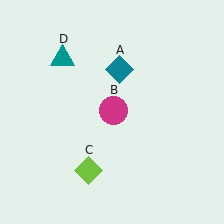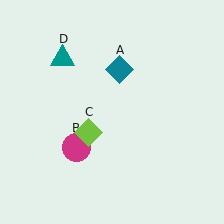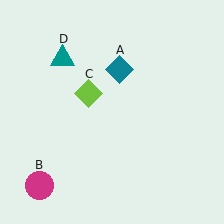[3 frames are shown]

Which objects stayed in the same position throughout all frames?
Teal diamond (object A) and teal triangle (object D) remained stationary.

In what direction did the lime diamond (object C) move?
The lime diamond (object C) moved up.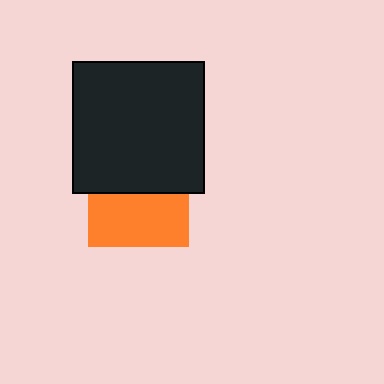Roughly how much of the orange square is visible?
About half of it is visible (roughly 53%).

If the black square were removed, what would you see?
You would see the complete orange square.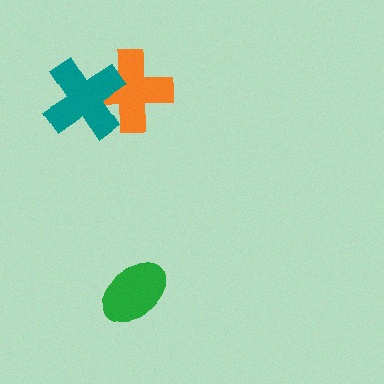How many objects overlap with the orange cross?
1 object overlaps with the orange cross.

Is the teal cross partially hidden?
No, no other shape covers it.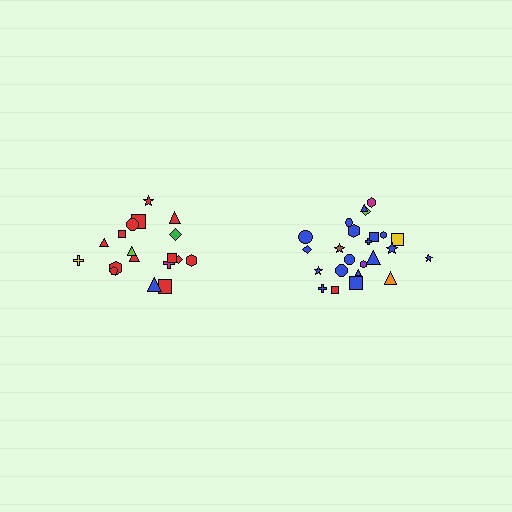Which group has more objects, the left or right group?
The right group.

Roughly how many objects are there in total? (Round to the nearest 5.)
Roughly 45 objects in total.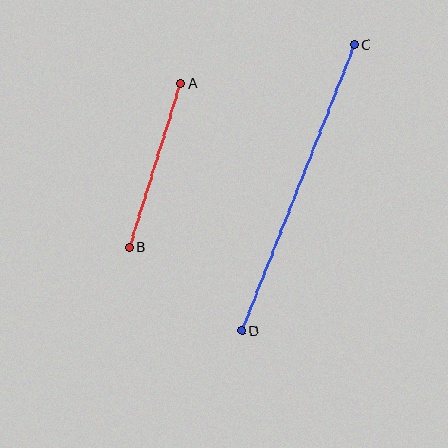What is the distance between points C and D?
The distance is approximately 307 pixels.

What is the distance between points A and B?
The distance is approximately 172 pixels.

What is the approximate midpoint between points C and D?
The midpoint is at approximately (298, 188) pixels.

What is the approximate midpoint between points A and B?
The midpoint is at approximately (155, 166) pixels.